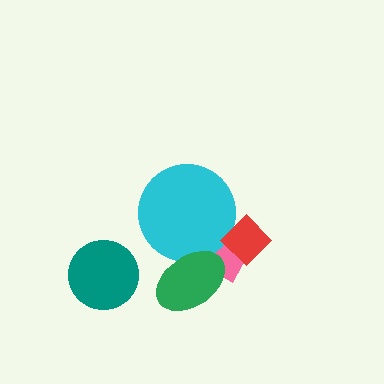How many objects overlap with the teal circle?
0 objects overlap with the teal circle.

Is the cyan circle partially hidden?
Yes, it is partially covered by another shape.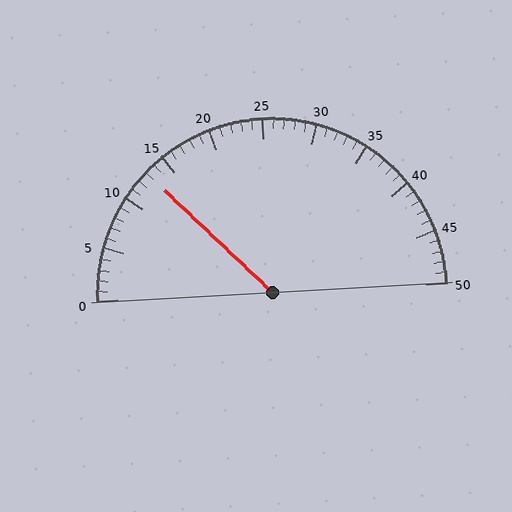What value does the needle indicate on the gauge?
The needle indicates approximately 13.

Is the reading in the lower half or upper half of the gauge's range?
The reading is in the lower half of the range (0 to 50).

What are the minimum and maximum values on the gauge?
The gauge ranges from 0 to 50.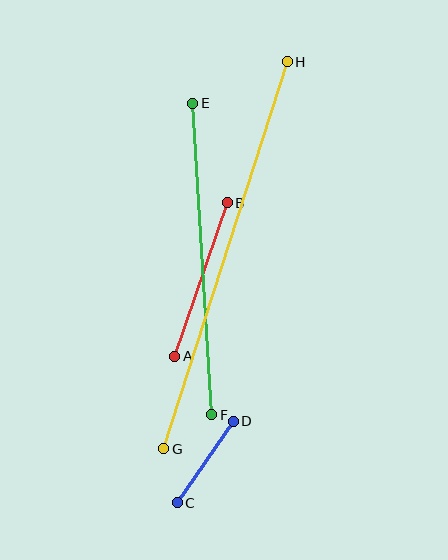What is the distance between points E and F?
The distance is approximately 312 pixels.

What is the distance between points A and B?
The distance is approximately 162 pixels.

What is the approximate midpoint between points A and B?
The midpoint is at approximately (201, 279) pixels.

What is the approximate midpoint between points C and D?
The midpoint is at approximately (205, 462) pixels.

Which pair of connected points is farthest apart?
Points G and H are farthest apart.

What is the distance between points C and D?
The distance is approximately 99 pixels.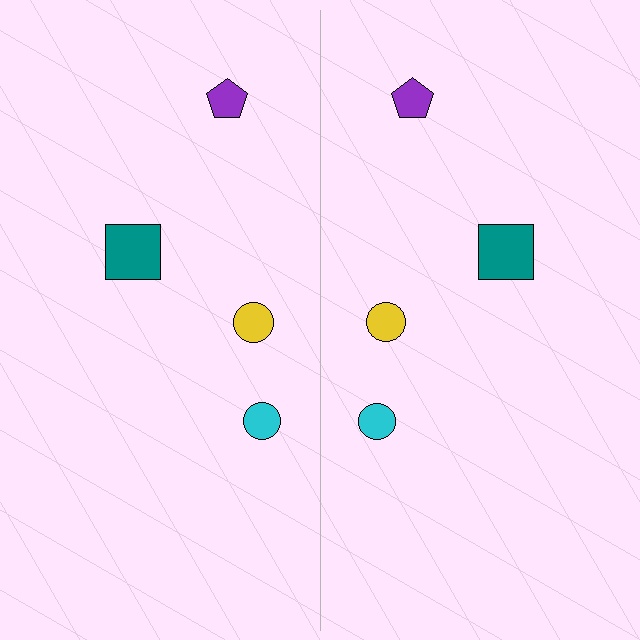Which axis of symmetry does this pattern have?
The pattern has a vertical axis of symmetry running through the center of the image.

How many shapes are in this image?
There are 8 shapes in this image.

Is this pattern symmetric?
Yes, this pattern has bilateral (reflection) symmetry.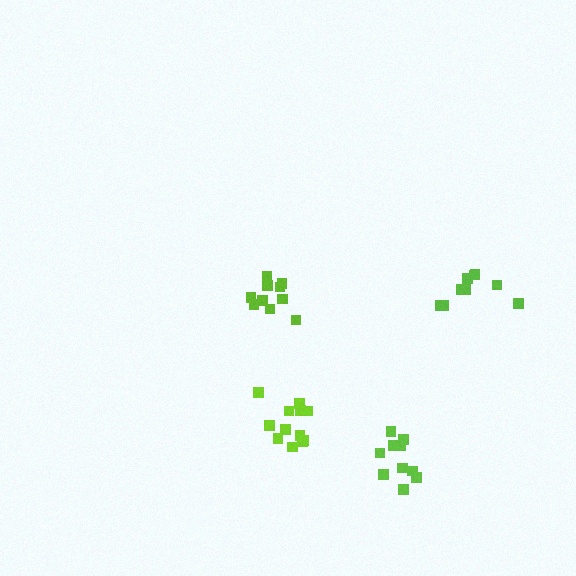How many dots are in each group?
Group 1: 9 dots, Group 2: 10 dots, Group 3: 12 dots, Group 4: 10 dots (41 total).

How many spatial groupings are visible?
There are 4 spatial groupings.